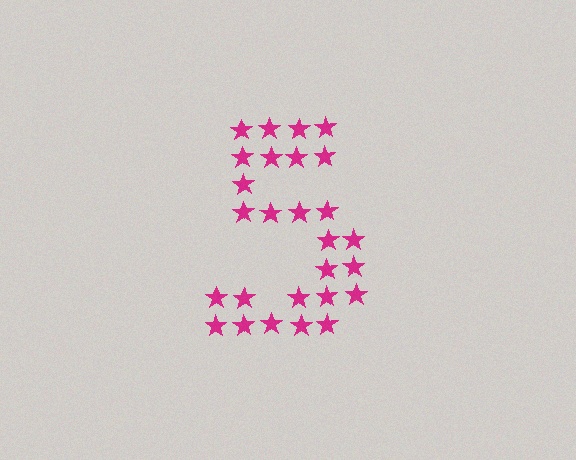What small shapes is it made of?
It is made of small stars.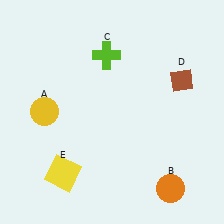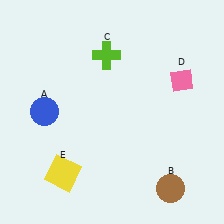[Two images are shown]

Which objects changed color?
A changed from yellow to blue. B changed from orange to brown. D changed from brown to pink.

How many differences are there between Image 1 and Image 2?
There are 3 differences between the two images.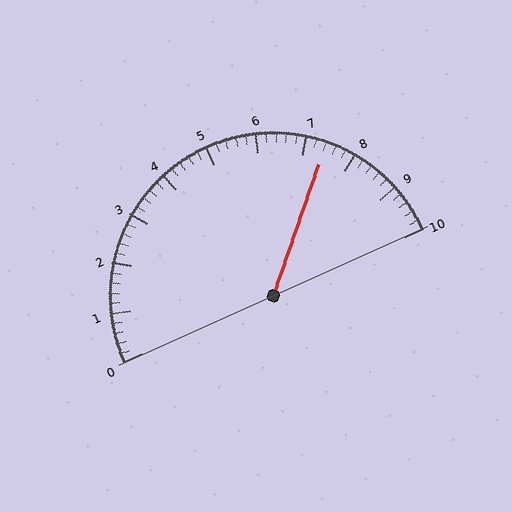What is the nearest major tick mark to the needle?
The nearest major tick mark is 7.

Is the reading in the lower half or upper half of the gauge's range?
The reading is in the upper half of the range (0 to 10).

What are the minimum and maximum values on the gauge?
The gauge ranges from 0 to 10.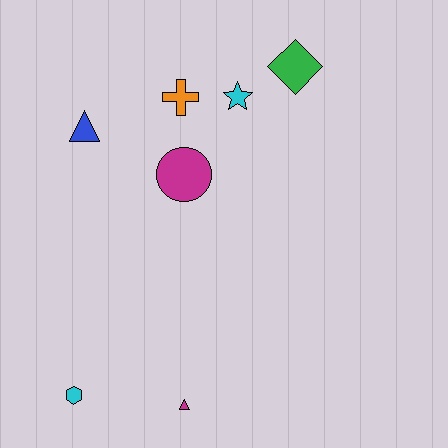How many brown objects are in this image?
There are no brown objects.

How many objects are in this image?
There are 7 objects.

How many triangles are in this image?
There are 2 triangles.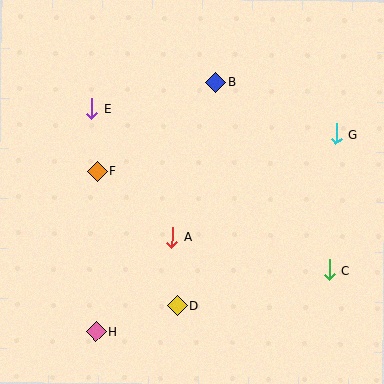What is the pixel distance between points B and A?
The distance between B and A is 160 pixels.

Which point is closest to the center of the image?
Point A at (172, 237) is closest to the center.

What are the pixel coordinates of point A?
Point A is at (172, 237).